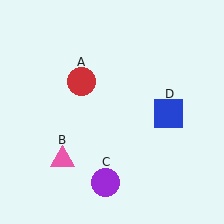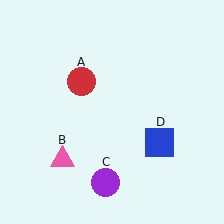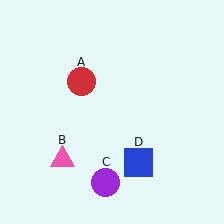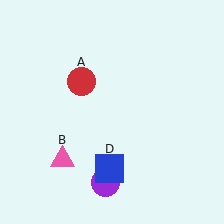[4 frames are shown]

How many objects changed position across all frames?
1 object changed position: blue square (object D).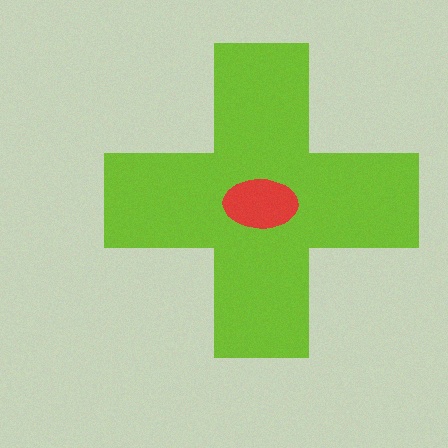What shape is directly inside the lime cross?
The red ellipse.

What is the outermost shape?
The lime cross.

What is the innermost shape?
The red ellipse.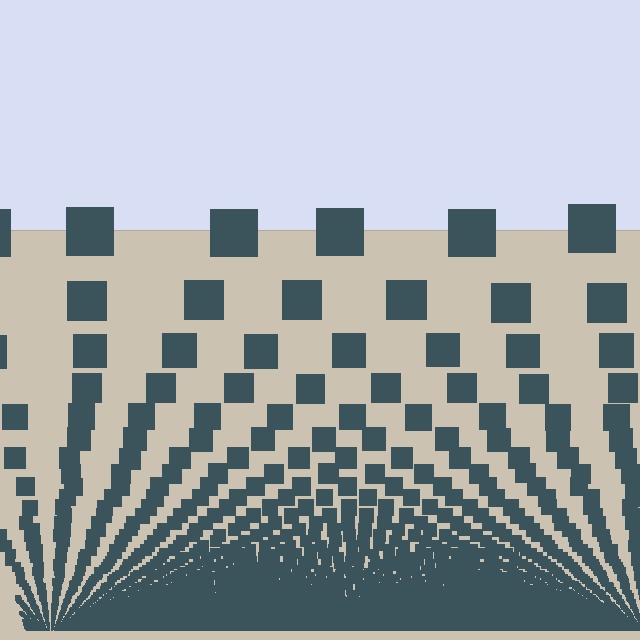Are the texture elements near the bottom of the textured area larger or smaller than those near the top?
Smaller. The gradient is inverted — elements near the bottom are smaller and denser.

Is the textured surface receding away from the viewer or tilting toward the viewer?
The surface appears to tilt toward the viewer. Texture elements get larger and sparser toward the top.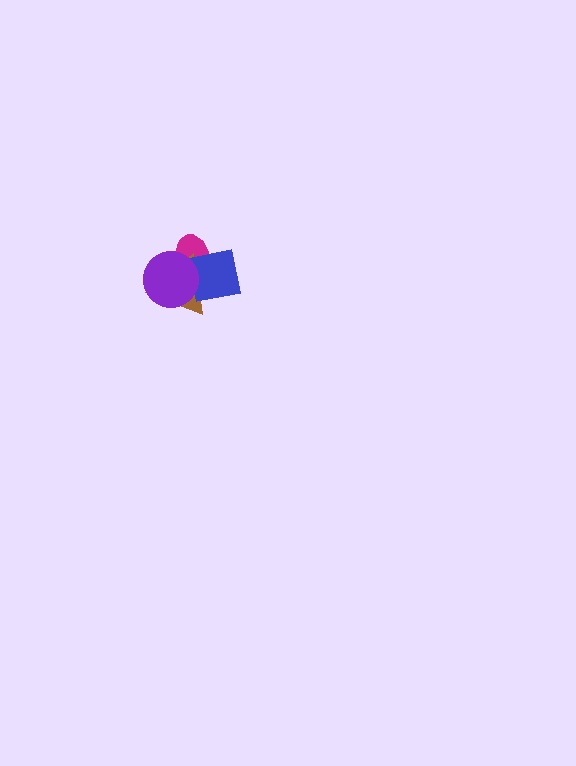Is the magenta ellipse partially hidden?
Yes, it is partially covered by another shape.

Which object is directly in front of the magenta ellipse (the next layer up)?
The brown triangle is directly in front of the magenta ellipse.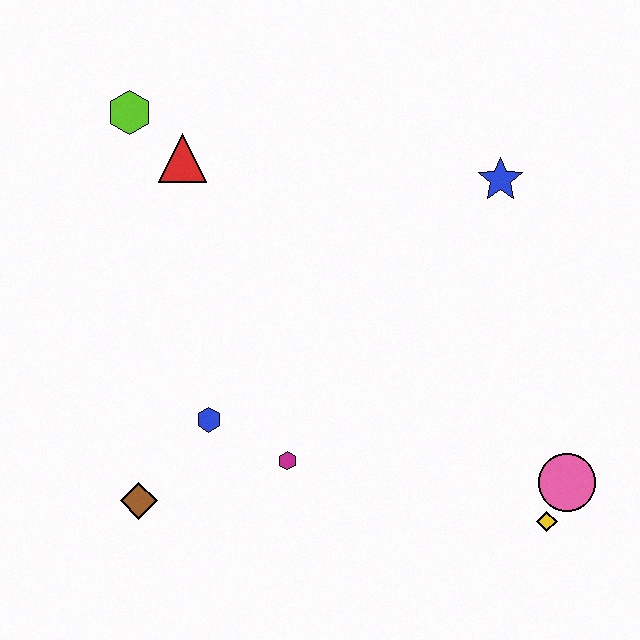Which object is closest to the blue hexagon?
The magenta hexagon is closest to the blue hexagon.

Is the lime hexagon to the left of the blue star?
Yes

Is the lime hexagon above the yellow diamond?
Yes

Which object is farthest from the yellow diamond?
The lime hexagon is farthest from the yellow diamond.